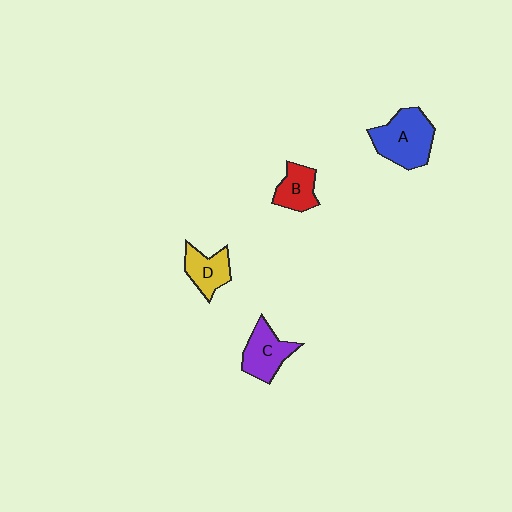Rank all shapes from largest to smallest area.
From largest to smallest: A (blue), C (purple), D (yellow), B (red).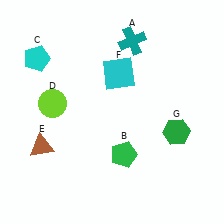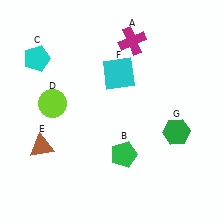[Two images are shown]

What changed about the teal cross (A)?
In Image 1, A is teal. In Image 2, it changed to magenta.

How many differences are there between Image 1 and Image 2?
There is 1 difference between the two images.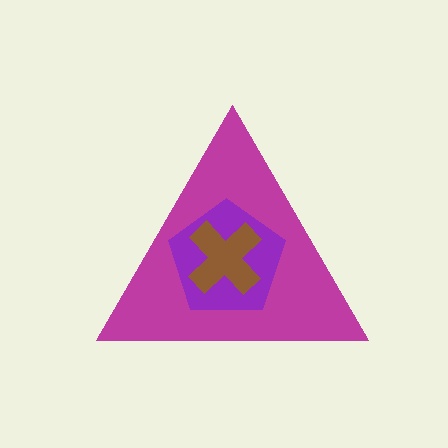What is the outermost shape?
The magenta triangle.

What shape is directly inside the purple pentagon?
The brown cross.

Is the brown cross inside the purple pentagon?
Yes.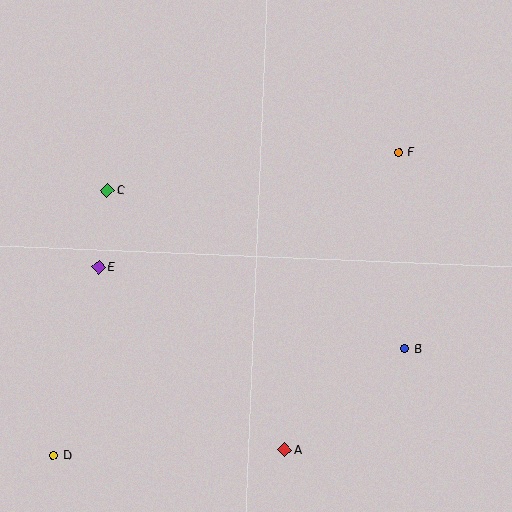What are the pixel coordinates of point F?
Point F is at (399, 152).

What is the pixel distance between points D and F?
The distance between D and F is 459 pixels.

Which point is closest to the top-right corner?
Point F is closest to the top-right corner.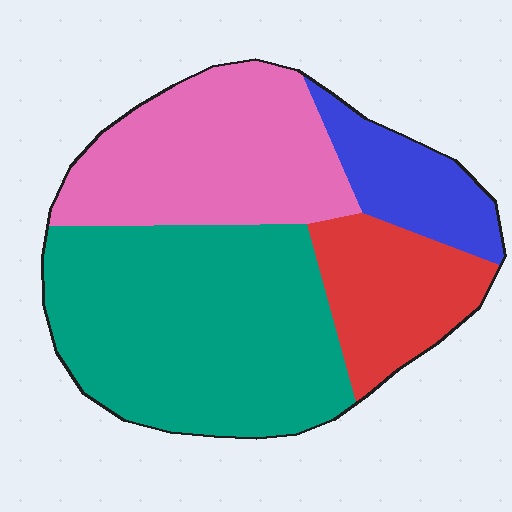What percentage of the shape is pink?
Pink takes up about one quarter (1/4) of the shape.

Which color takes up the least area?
Blue, at roughly 10%.